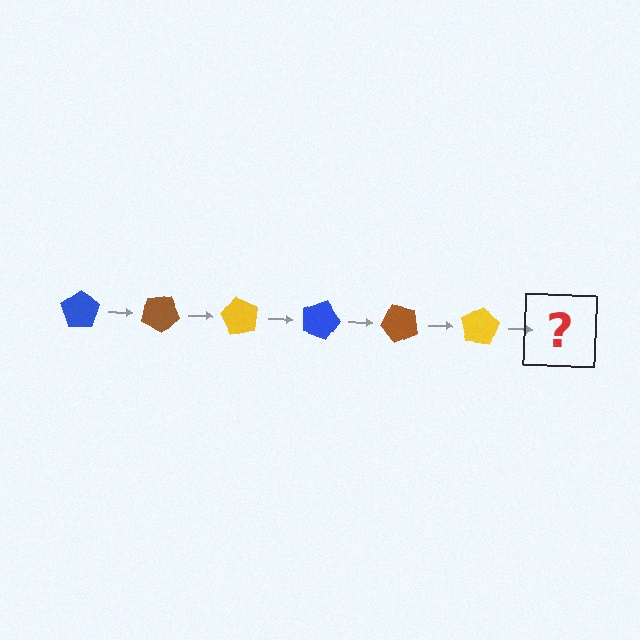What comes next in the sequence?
The next element should be a blue pentagon, rotated 180 degrees from the start.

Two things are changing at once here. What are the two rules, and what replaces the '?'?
The two rules are that it rotates 30 degrees each step and the color cycles through blue, brown, and yellow. The '?' should be a blue pentagon, rotated 180 degrees from the start.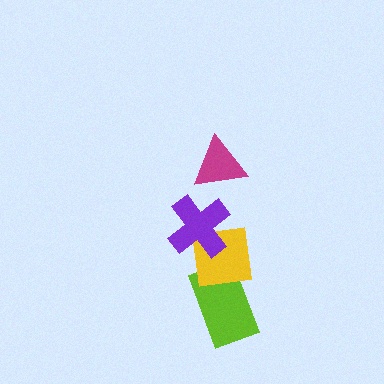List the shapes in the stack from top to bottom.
From top to bottom: the magenta triangle, the purple cross, the yellow square, the lime rectangle.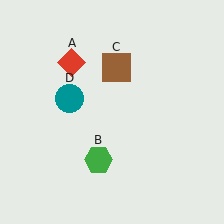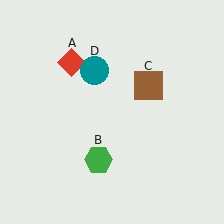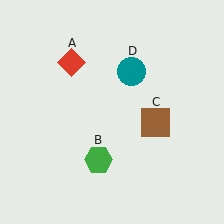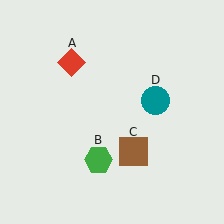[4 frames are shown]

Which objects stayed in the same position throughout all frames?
Red diamond (object A) and green hexagon (object B) remained stationary.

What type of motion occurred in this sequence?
The brown square (object C), teal circle (object D) rotated clockwise around the center of the scene.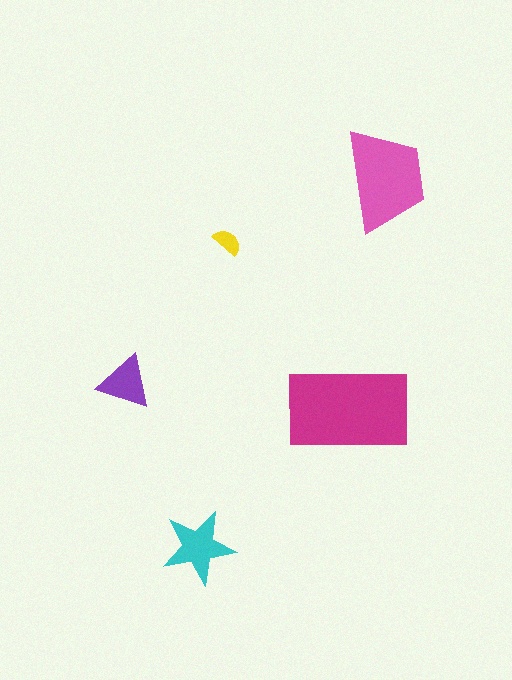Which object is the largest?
The magenta rectangle.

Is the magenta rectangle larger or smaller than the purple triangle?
Larger.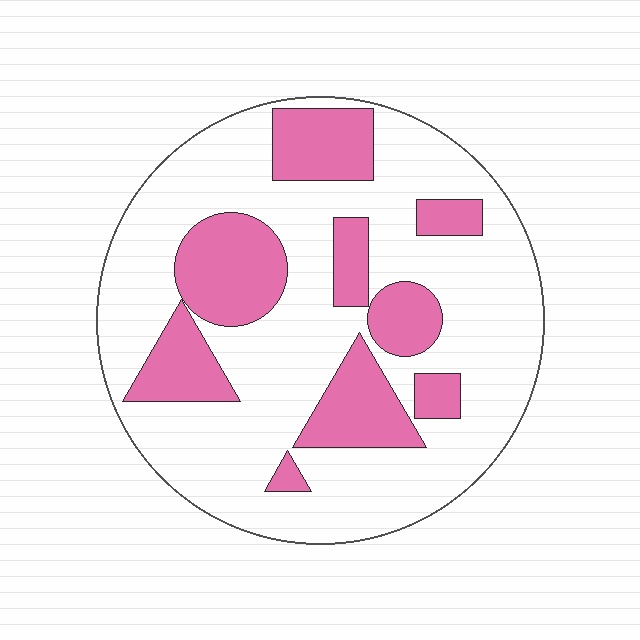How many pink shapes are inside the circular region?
9.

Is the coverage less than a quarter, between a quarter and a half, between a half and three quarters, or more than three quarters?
Between a quarter and a half.